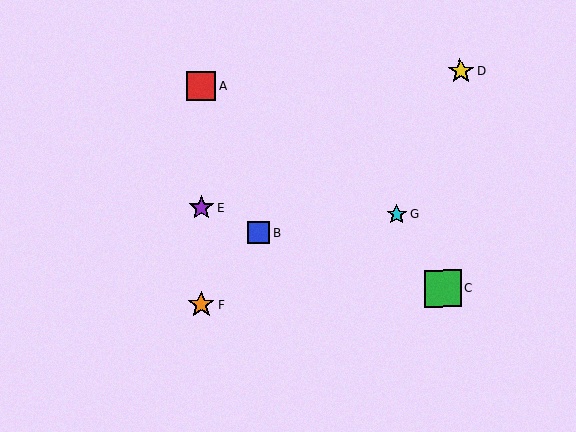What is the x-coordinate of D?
Object D is at x≈460.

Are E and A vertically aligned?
Yes, both are at x≈201.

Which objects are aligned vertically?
Objects A, E, F are aligned vertically.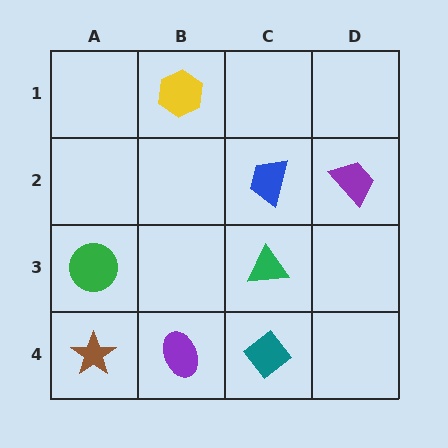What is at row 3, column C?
A green triangle.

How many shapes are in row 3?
2 shapes.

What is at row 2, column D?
A purple trapezoid.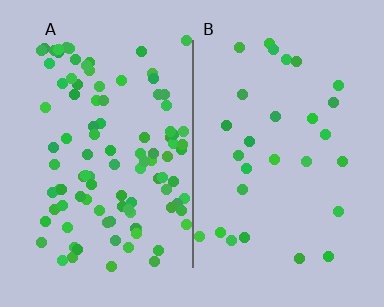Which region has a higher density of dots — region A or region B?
A (the left).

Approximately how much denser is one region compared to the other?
Approximately 3.6× — region A over region B.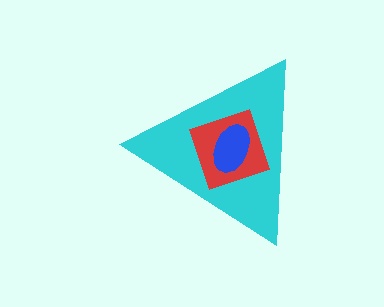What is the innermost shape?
The blue ellipse.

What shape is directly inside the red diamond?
The blue ellipse.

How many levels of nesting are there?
3.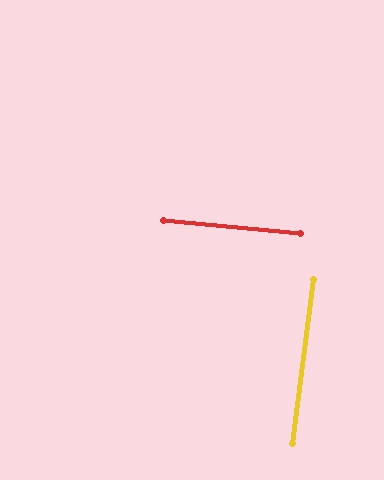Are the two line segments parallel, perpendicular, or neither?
Perpendicular — they meet at approximately 88°.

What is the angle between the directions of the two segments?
Approximately 88 degrees.